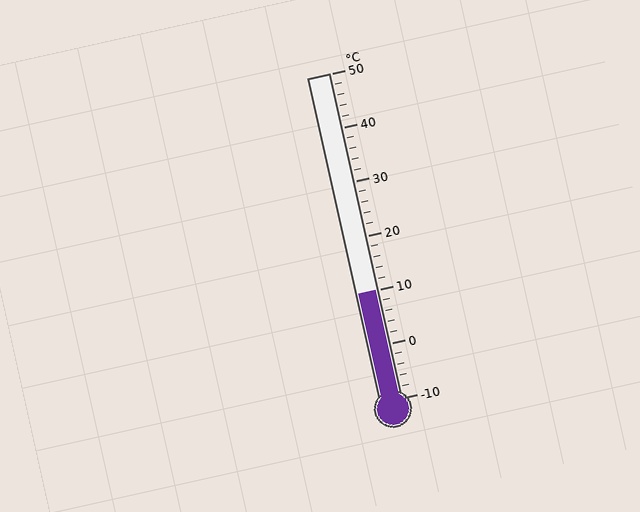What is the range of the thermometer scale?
The thermometer scale ranges from -10°C to 50°C.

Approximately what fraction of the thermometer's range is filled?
The thermometer is filled to approximately 35% of its range.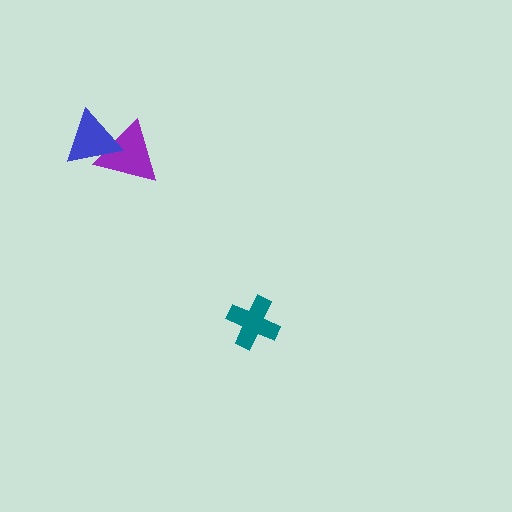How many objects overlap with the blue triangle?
1 object overlaps with the blue triangle.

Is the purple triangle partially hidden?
Yes, it is partially covered by another shape.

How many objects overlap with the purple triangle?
1 object overlaps with the purple triangle.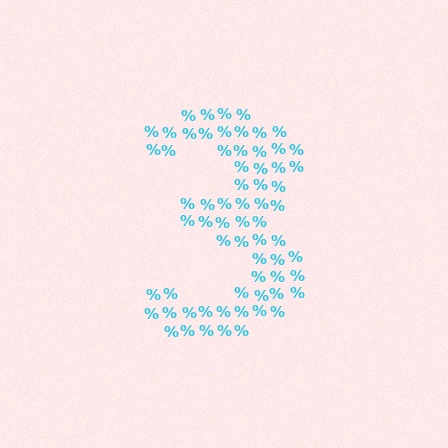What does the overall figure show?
The overall figure shows the digit 3.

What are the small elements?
The small elements are percent signs.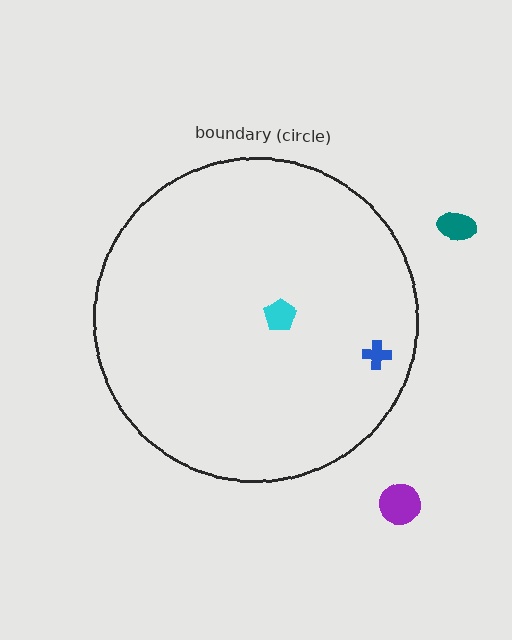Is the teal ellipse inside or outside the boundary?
Outside.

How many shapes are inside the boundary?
2 inside, 2 outside.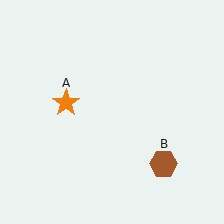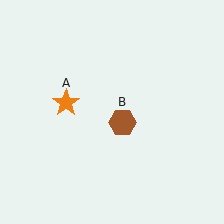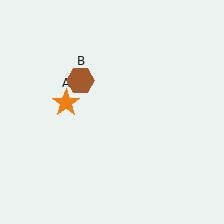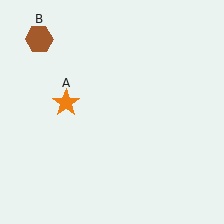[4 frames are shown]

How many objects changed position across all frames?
1 object changed position: brown hexagon (object B).